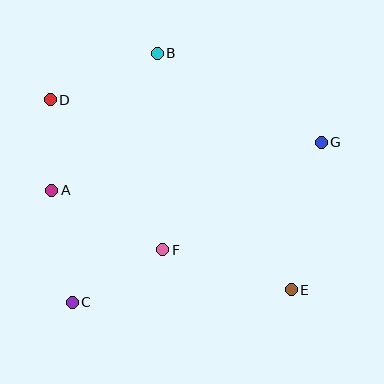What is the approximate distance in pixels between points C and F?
The distance between C and F is approximately 105 pixels.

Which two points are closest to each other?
Points A and D are closest to each other.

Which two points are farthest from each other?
Points D and E are farthest from each other.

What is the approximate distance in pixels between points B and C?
The distance between B and C is approximately 263 pixels.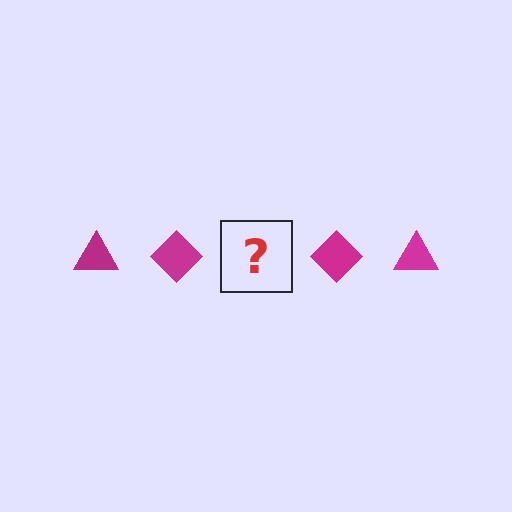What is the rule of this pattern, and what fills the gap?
The rule is that the pattern cycles through triangle, diamond shapes in magenta. The gap should be filled with a magenta triangle.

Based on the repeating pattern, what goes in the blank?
The blank should be a magenta triangle.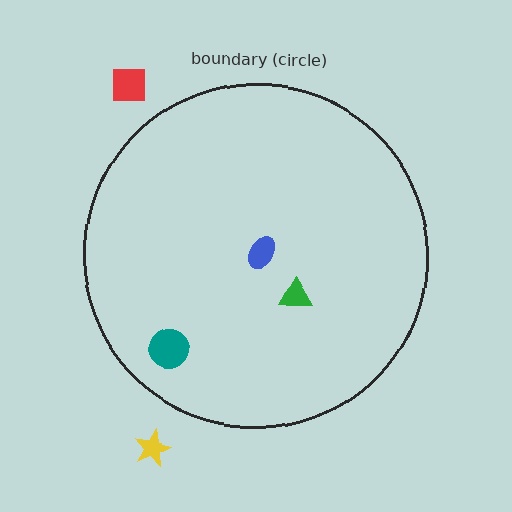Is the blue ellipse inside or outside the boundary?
Inside.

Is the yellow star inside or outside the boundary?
Outside.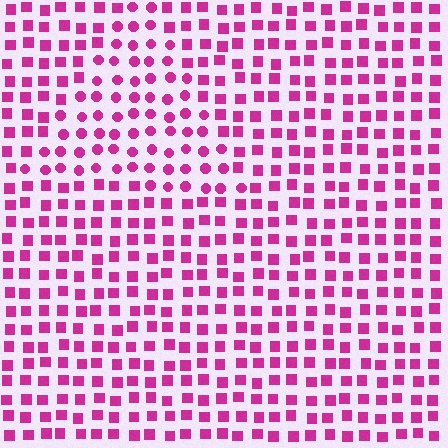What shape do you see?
I see a triangle.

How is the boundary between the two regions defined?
The boundary is defined by a change in element shape: circles inside vs. squares outside. All elements share the same color and spacing.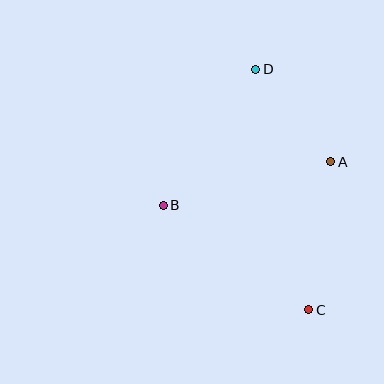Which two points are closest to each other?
Points A and D are closest to each other.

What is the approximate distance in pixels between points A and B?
The distance between A and B is approximately 173 pixels.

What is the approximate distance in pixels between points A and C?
The distance between A and C is approximately 150 pixels.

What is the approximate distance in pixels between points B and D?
The distance between B and D is approximately 164 pixels.